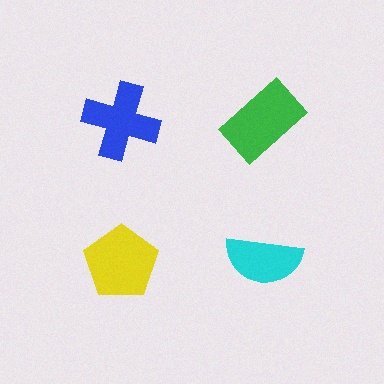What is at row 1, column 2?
A green rectangle.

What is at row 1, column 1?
A blue cross.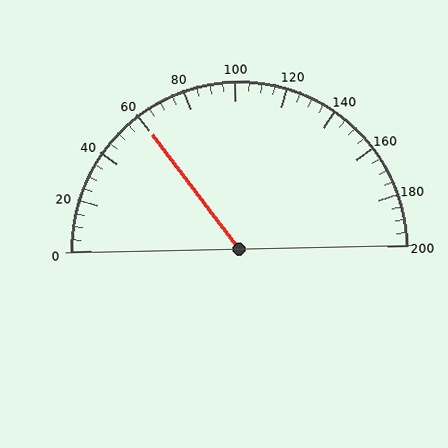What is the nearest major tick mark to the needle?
The nearest major tick mark is 60.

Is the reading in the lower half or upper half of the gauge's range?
The reading is in the lower half of the range (0 to 200).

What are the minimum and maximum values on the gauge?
The gauge ranges from 0 to 200.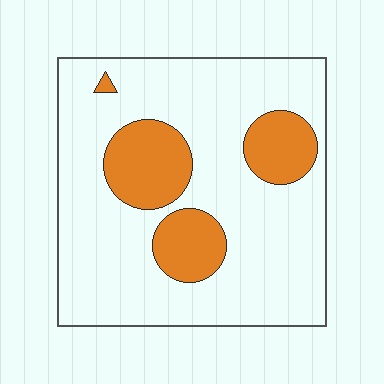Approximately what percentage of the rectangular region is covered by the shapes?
Approximately 20%.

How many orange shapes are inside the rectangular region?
4.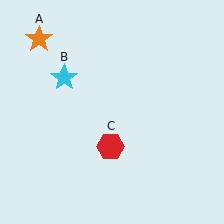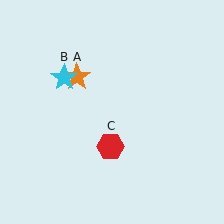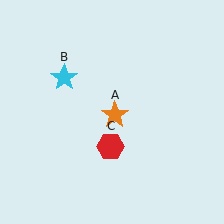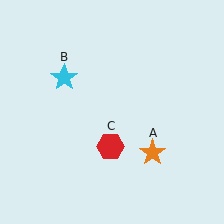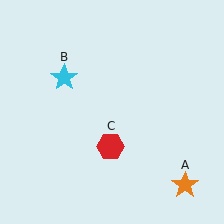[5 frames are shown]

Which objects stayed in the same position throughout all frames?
Cyan star (object B) and red hexagon (object C) remained stationary.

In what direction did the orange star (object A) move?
The orange star (object A) moved down and to the right.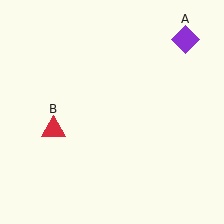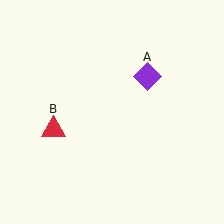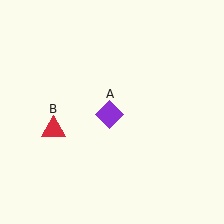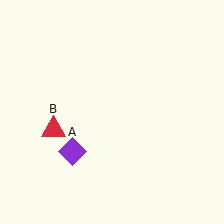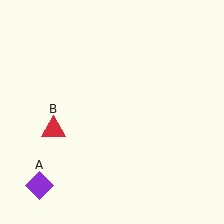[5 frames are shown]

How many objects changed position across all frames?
1 object changed position: purple diamond (object A).